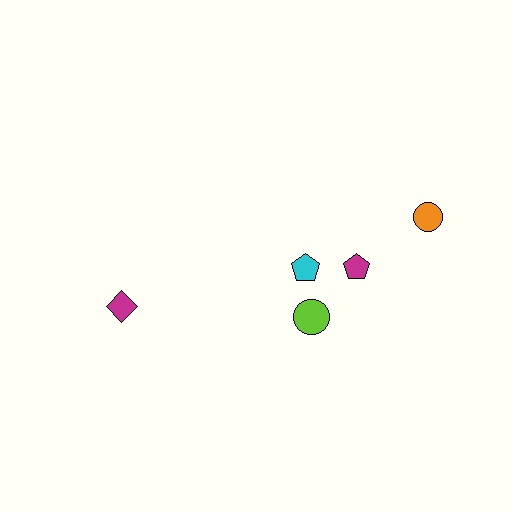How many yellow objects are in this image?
There are no yellow objects.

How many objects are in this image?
There are 5 objects.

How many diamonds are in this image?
There is 1 diamond.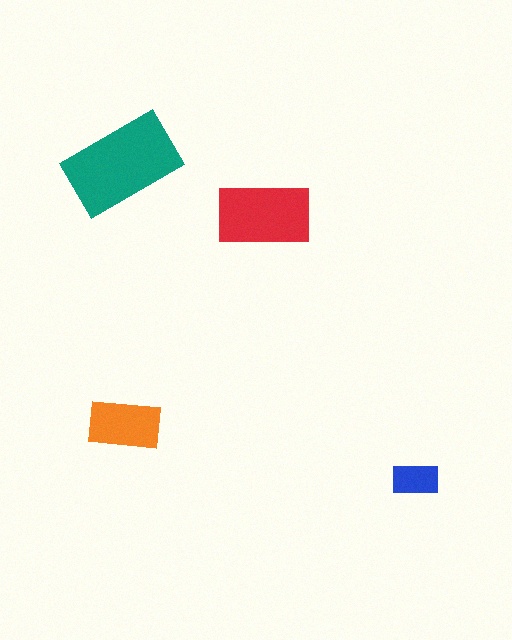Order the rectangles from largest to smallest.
the teal one, the red one, the orange one, the blue one.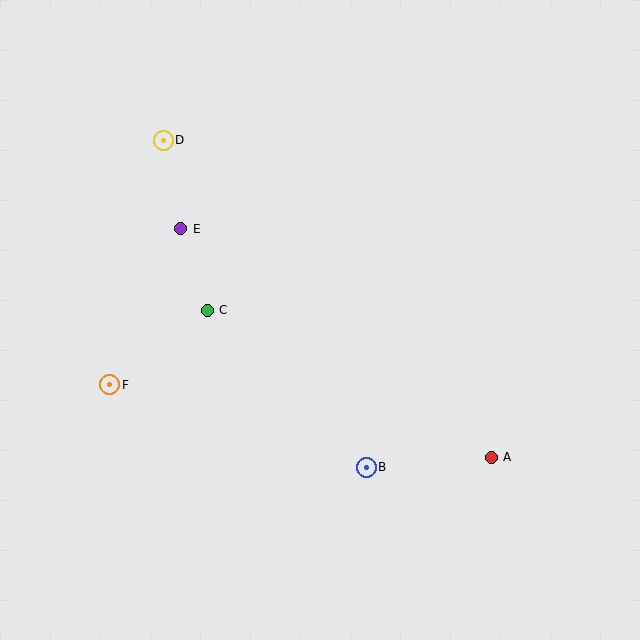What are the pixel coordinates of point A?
Point A is at (491, 457).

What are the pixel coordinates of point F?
Point F is at (110, 385).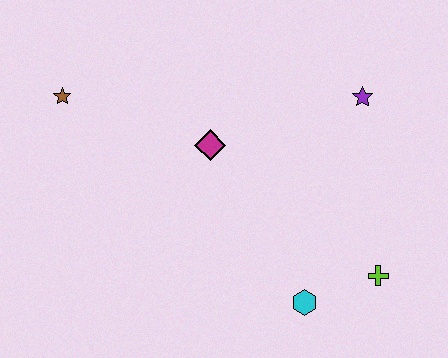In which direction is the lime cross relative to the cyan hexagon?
The lime cross is to the right of the cyan hexagon.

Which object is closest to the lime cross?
The cyan hexagon is closest to the lime cross.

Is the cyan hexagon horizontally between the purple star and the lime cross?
No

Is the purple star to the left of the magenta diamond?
No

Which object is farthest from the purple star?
The brown star is farthest from the purple star.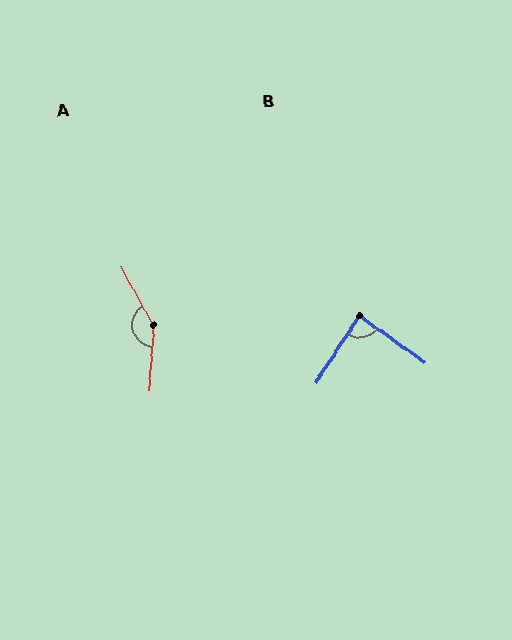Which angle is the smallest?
B, at approximately 87 degrees.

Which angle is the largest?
A, at approximately 147 degrees.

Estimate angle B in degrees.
Approximately 87 degrees.